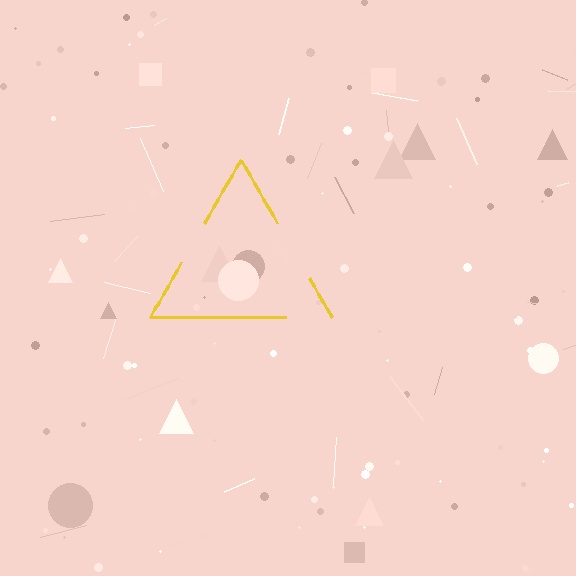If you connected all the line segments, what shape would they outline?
They would outline a triangle.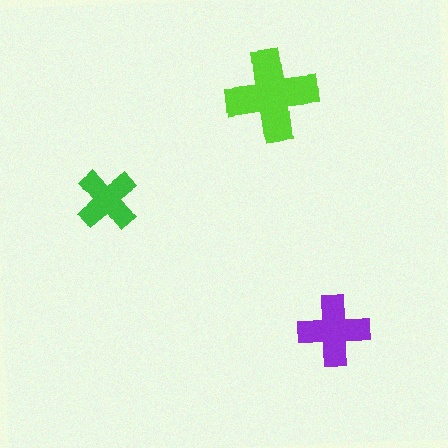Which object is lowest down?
The purple cross is bottommost.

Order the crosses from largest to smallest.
the lime one, the purple one, the green one.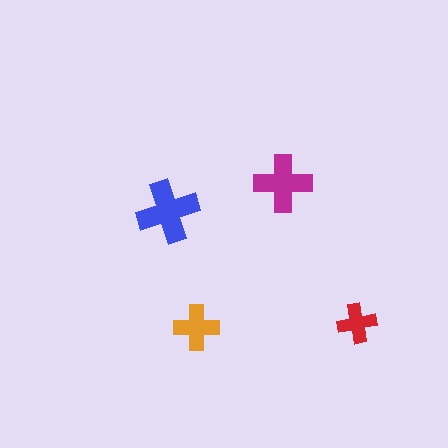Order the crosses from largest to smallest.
the blue one, the magenta one, the orange one, the red one.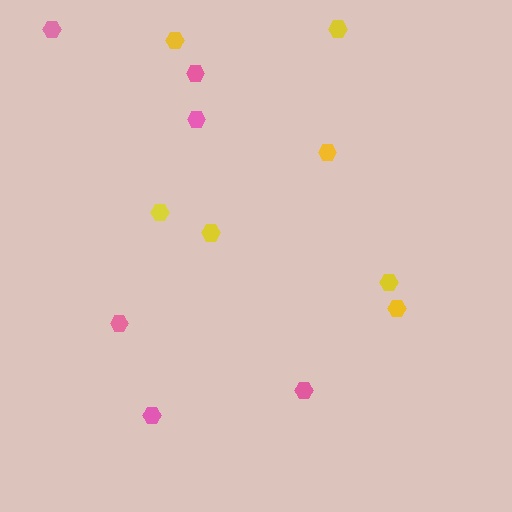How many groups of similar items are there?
There are 2 groups: one group of pink hexagons (6) and one group of yellow hexagons (7).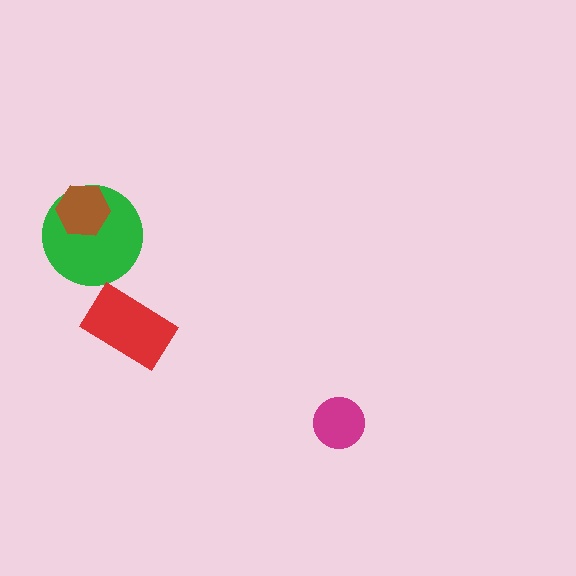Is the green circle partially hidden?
Yes, it is partially covered by another shape.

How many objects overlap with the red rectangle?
0 objects overlap with the red rectangle.